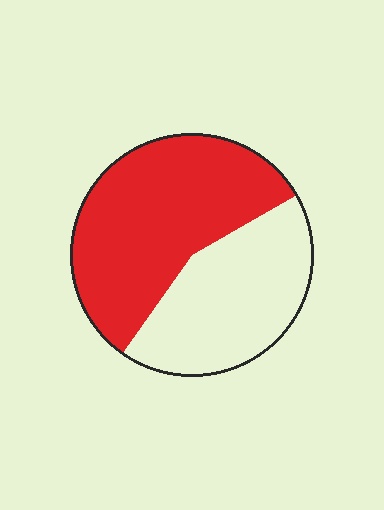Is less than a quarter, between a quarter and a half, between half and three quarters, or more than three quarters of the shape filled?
Between half and three quarters.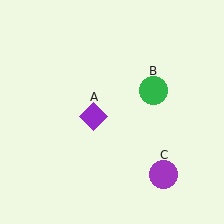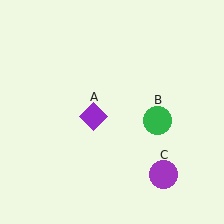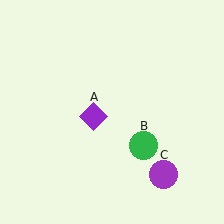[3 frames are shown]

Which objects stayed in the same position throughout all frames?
Purple diamond (object A) and purple circle (object C) remained stationary.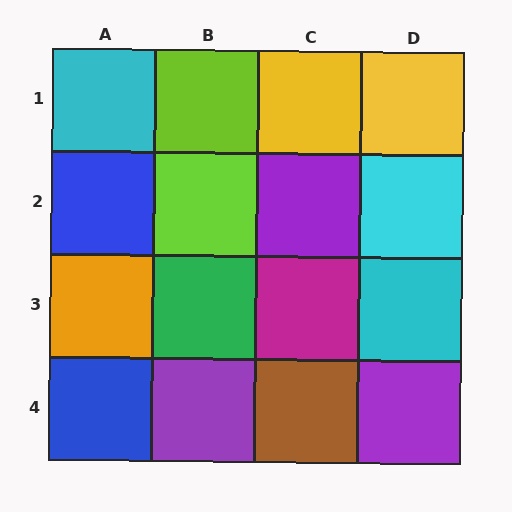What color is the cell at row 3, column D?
Cyan.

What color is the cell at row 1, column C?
Yellow.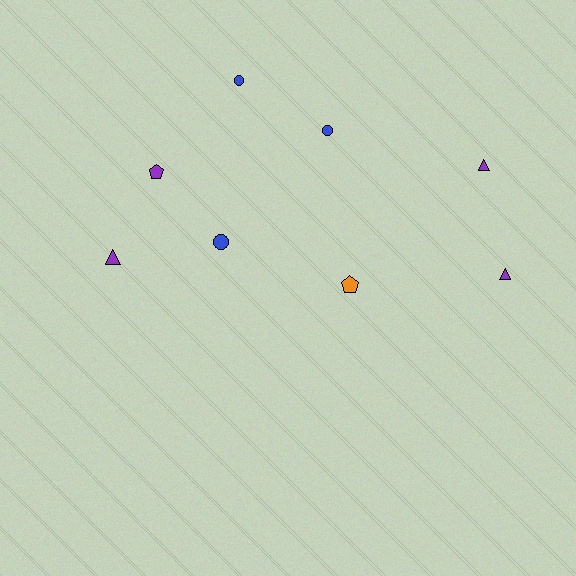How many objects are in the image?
There are 8 objects.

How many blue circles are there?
There are 3 blue circles.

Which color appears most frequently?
Purple, with 4 objects.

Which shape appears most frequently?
Triangle, with 3 objects.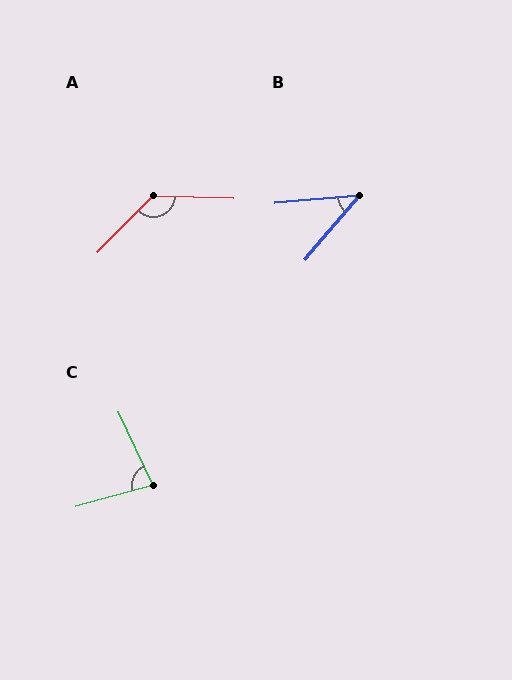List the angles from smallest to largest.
B (45°), C (81°), A (132°).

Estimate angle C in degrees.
Approximately 81 degrees.